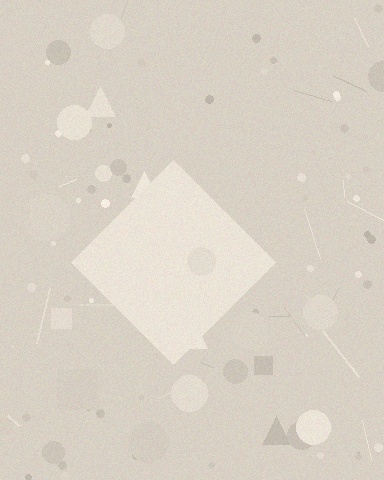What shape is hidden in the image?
A diamond is hidden in the image.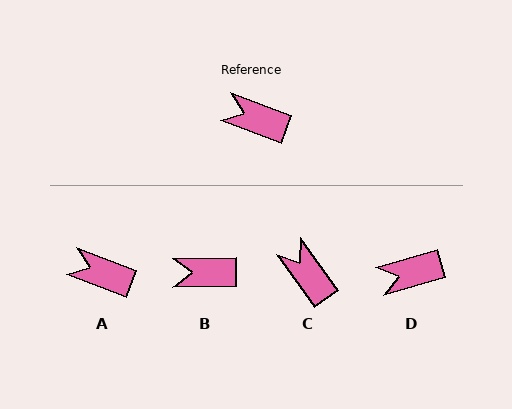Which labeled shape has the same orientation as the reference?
A.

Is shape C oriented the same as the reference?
No, it is off by about 33 degrees.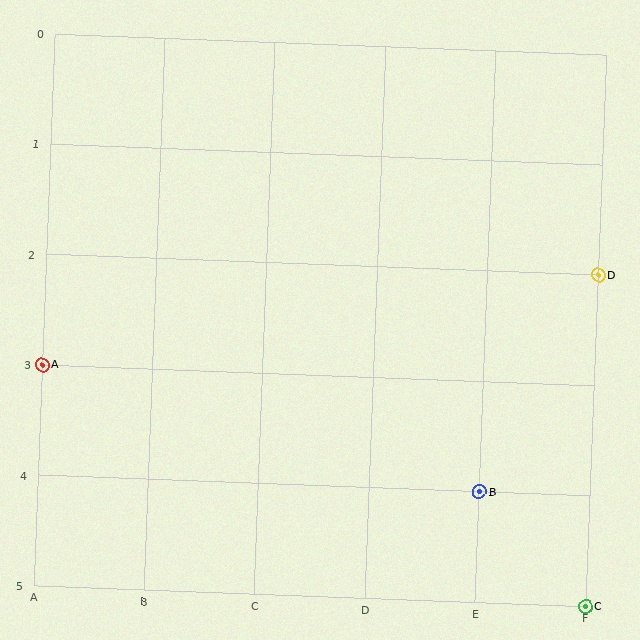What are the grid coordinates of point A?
Point A is at grid coordinates (A, 3).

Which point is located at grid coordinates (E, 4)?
Point B is at (E, 4).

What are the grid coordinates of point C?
Point C is at grid coordinates (F, 5).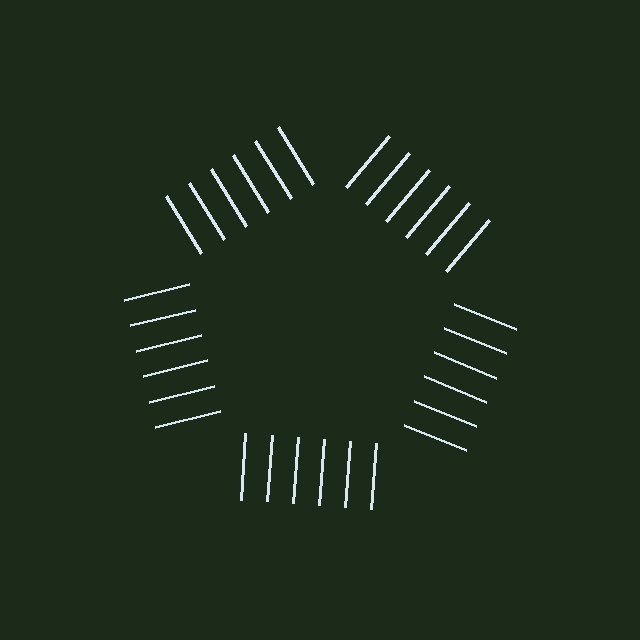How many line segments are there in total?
30 — 6 along each of the 5 edges.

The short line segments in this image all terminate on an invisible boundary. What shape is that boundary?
An illusory pentagon — the line segments terminate on its edges but no continuous stroke is drawn.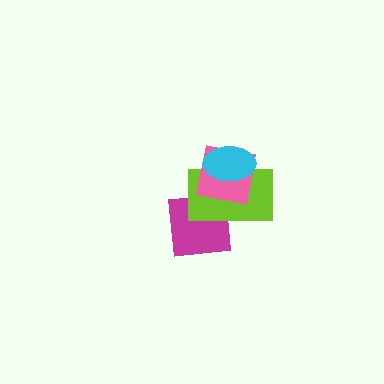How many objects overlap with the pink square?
3 objects overlap with the pink square.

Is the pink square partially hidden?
Yes, it is partially covered by another shape.